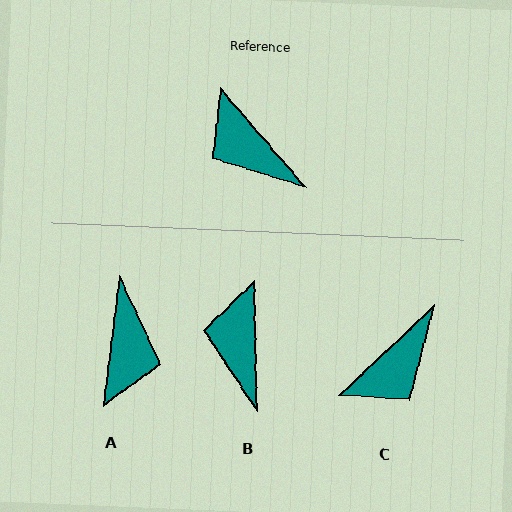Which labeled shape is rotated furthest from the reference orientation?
A, about 132 degrees away.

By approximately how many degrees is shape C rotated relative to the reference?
Approximately 93 degrees counter-clockwise.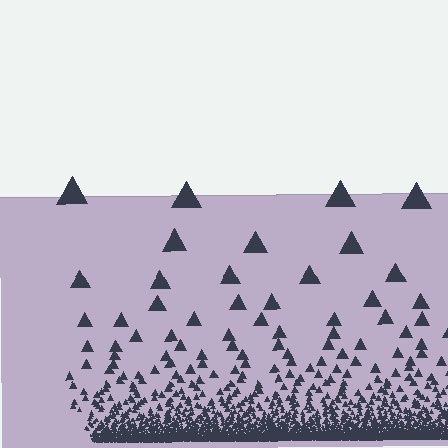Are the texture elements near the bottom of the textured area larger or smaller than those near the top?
Smaller. The gradient is inverted — elements near the bottom are smaller and denser.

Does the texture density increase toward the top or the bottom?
Density increases toward the bottom.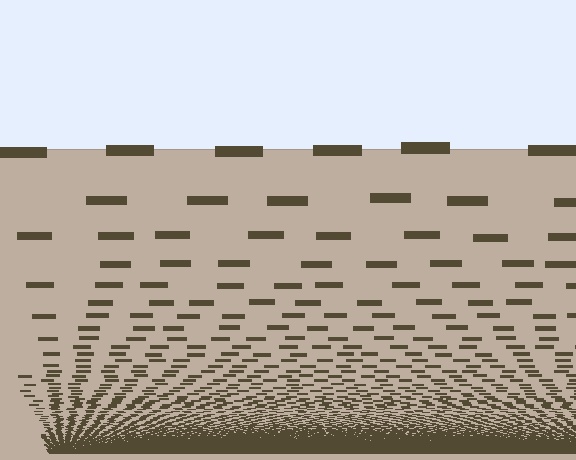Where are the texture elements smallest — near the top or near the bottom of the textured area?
Near the bottom.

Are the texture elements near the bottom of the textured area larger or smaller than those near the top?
Smaller. The gradient is inverted — elements near the bottom are smaller and denser.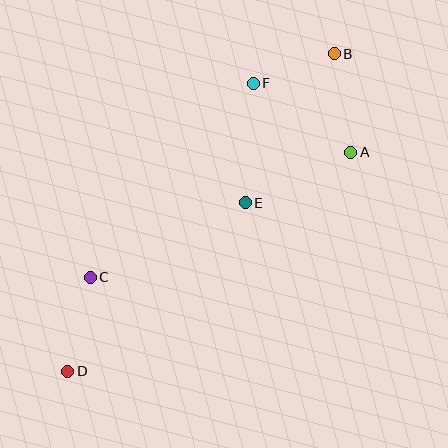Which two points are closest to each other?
Points B and F are closest to each other.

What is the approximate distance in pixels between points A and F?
The distance between A and F is approximately 119 pixels.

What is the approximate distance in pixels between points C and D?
The distance between C and D is approximately 97 pixels.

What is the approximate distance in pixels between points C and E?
The distance between C and E is approximately 172 pixels.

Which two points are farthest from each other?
Points B and D are farthest from each other.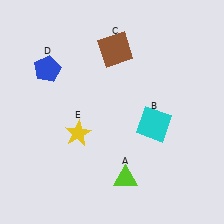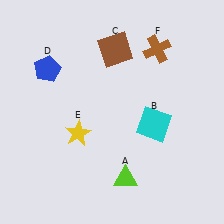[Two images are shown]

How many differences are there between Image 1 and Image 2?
There is 1 difference between the two images.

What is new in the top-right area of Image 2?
A brown cross (F) was added in the top-right area of Image 2.